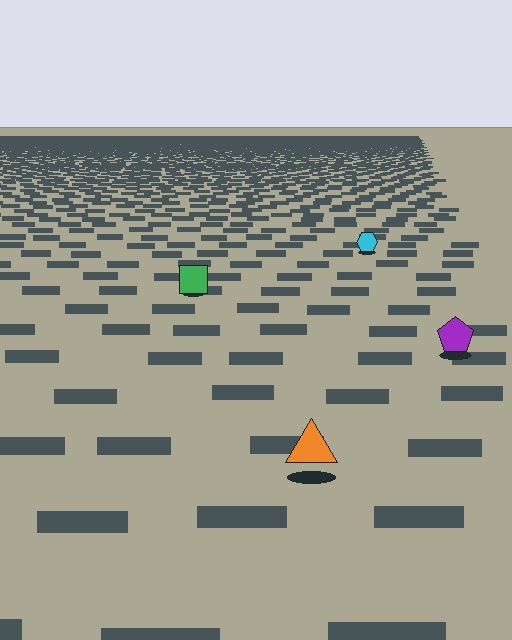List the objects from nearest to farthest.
From nearest to farthest: the orange triangle, the purple pentagon, the green square, the cyan hexagon.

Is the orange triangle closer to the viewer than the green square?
Yes. The orange triangle is closer — you can tell from the texture gradient: the ground texture is coarser near it.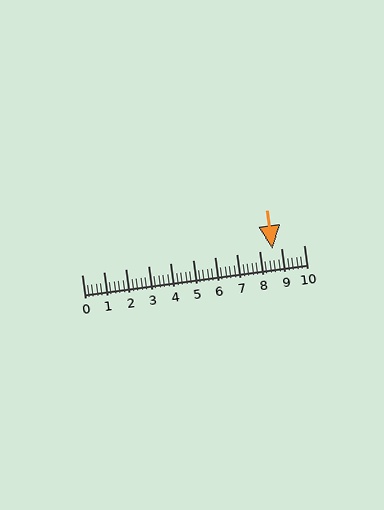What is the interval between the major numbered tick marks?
The major tick marks are spaced 1 units apart.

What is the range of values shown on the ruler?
The ruler shows values from 0 to 10.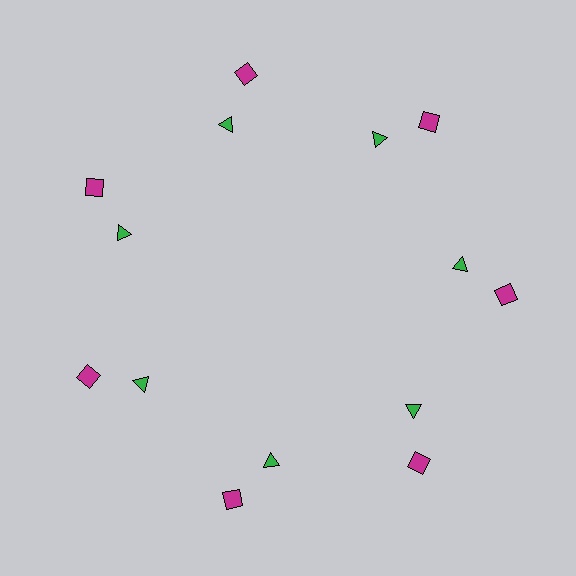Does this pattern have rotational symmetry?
Yes, this pattern has 7-fold rotational symmetry. It looks the same after rotating 51 degrees around the center.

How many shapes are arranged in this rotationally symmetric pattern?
There are 14 shapes, arranged in 7 groups of 2.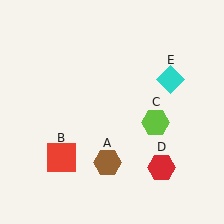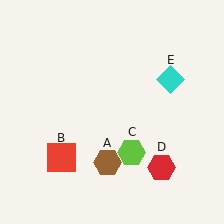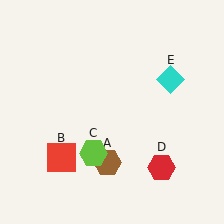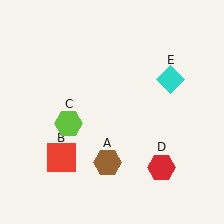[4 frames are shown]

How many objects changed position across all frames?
1 object changed position: lime hexagon (object C).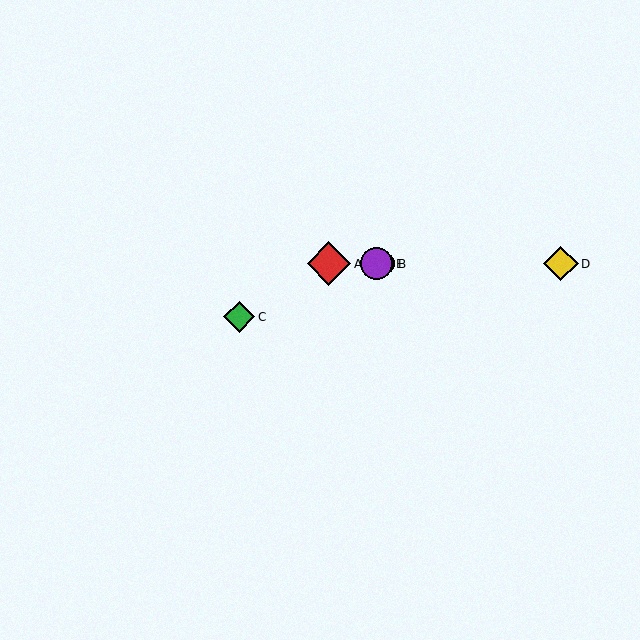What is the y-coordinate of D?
Object D is at y≈264.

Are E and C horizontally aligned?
No, E is at y≈264 and C is at y≈317.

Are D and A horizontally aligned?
Yes, both are at y≈264.